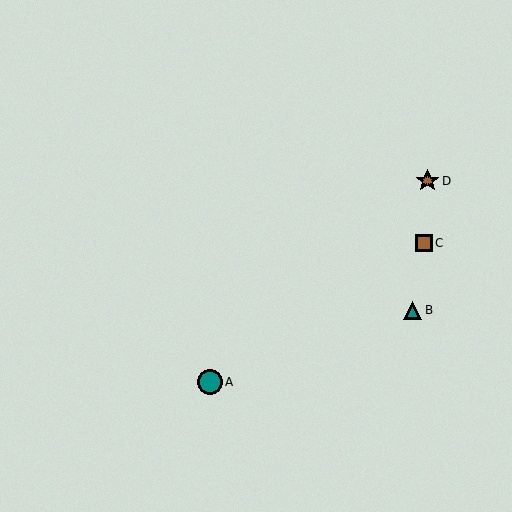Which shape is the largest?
The teal circle (labeled A) is the largest.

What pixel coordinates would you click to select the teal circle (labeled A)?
Click at (210, 382) to select the teal circle A.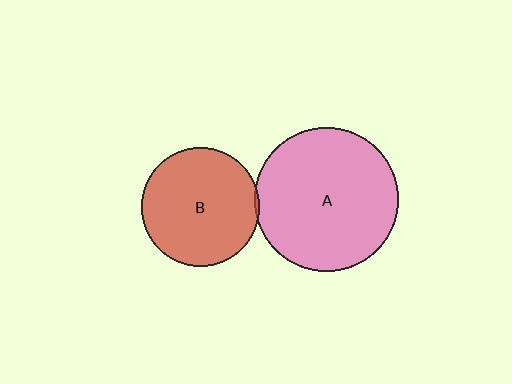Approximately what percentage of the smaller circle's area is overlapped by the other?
Approximately 5%.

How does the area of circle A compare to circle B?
Approximately 1.5 times.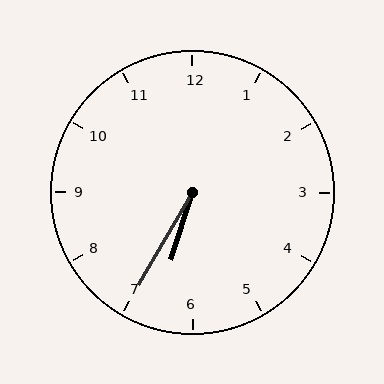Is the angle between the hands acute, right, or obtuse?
It is acute.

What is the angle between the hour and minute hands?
Approximately 12 degrees.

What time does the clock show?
6:35.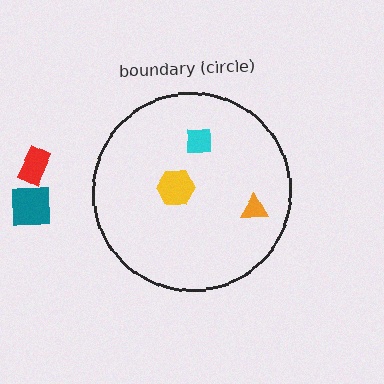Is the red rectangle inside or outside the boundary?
Outside.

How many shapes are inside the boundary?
3 inside, 2 outside.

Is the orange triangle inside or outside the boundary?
Inside.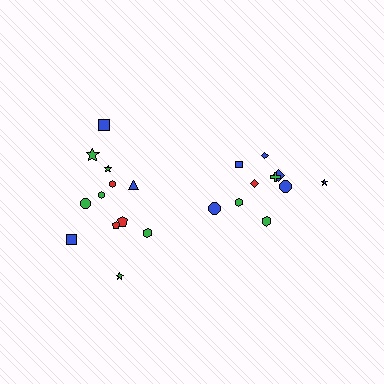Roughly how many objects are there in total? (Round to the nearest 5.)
Roughly 20 objects in total.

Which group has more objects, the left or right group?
The left group.